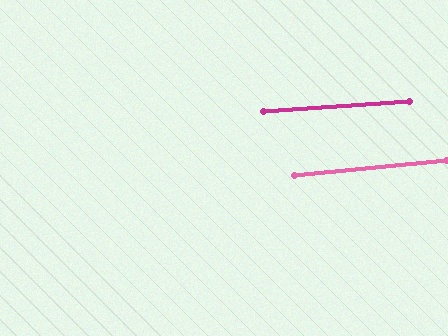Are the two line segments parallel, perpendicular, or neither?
Parallel — their directions differ by only 1.7°.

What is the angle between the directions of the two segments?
Approximately 2 degrees.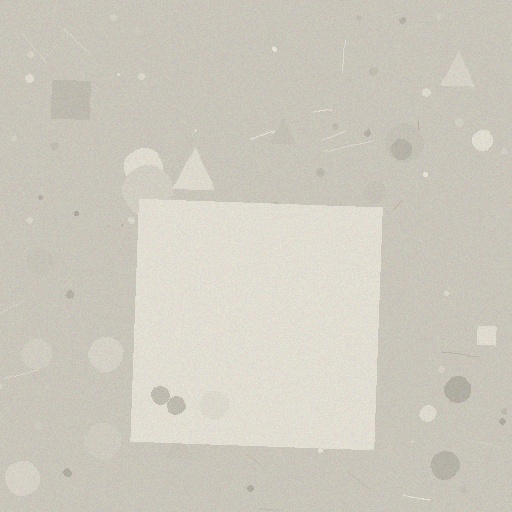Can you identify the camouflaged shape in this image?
The camouflaged shape is a square.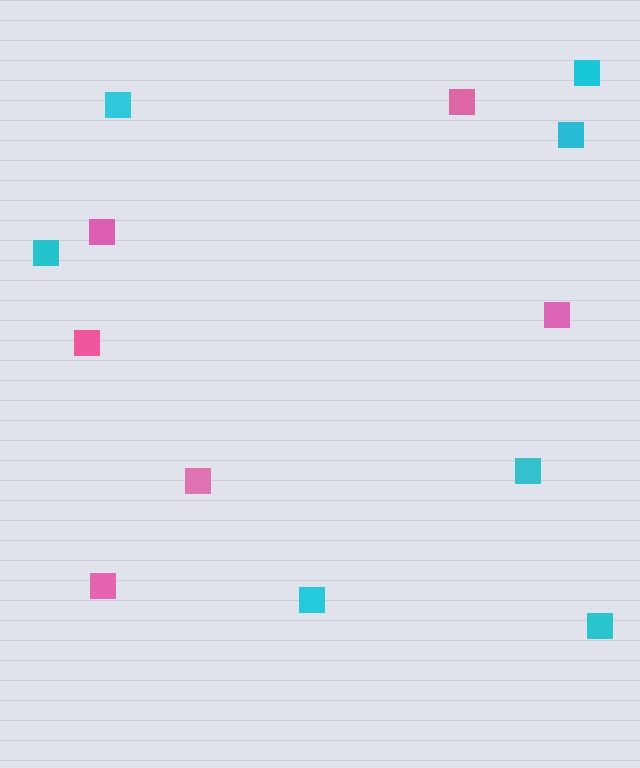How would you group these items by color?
There are 2 groups: one group of pink squares (6) and one group of cyan squares (7).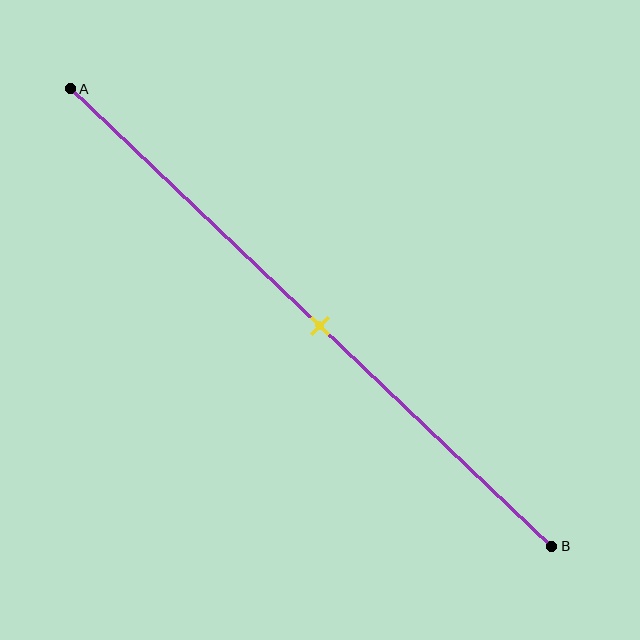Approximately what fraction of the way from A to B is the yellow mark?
The yellow mark is approximately 50% of the way from A to B.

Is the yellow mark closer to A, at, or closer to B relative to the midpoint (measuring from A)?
The yellow mark is approximately at the midpoint of segment AB.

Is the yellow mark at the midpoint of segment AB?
Yes, the mark is approximately at the midpoint.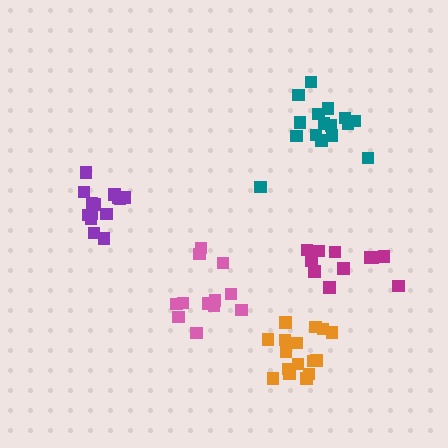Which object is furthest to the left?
The purple cluster is leftmost.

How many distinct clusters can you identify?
There are 5 distinct clusters.